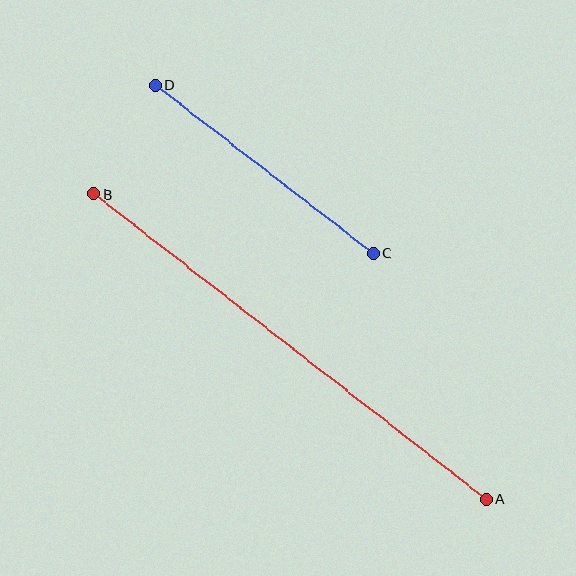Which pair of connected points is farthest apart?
Points A and B are farthest apart.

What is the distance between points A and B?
The distance is approximately 497 pixels.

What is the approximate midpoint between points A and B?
The midpoint is at approximately (290, 347) pixels.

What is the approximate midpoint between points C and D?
The midpoint is at approximately (264, 169) pixels.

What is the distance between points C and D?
The distance is approximately 275 pixels.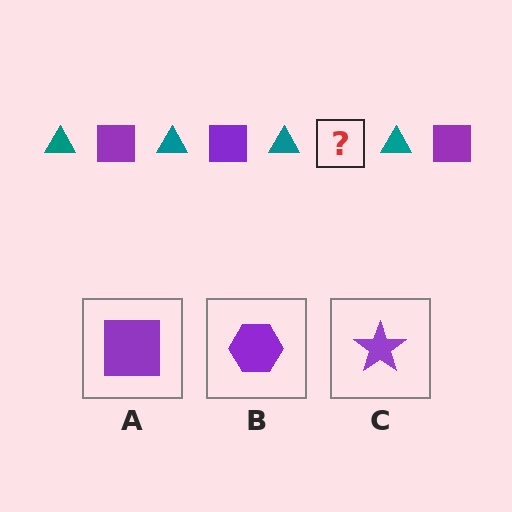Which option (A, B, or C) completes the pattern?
A.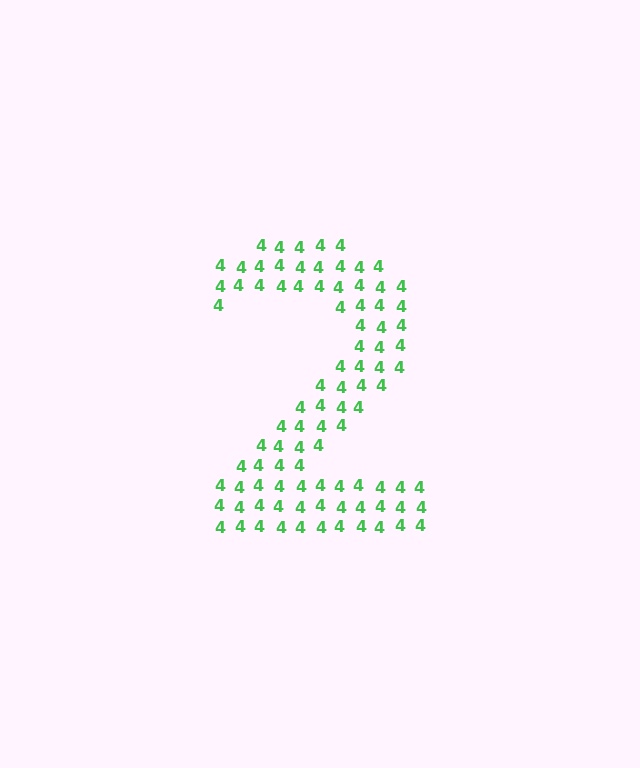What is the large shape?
The large shape is the digit 2.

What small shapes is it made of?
It is made of small digit 4's.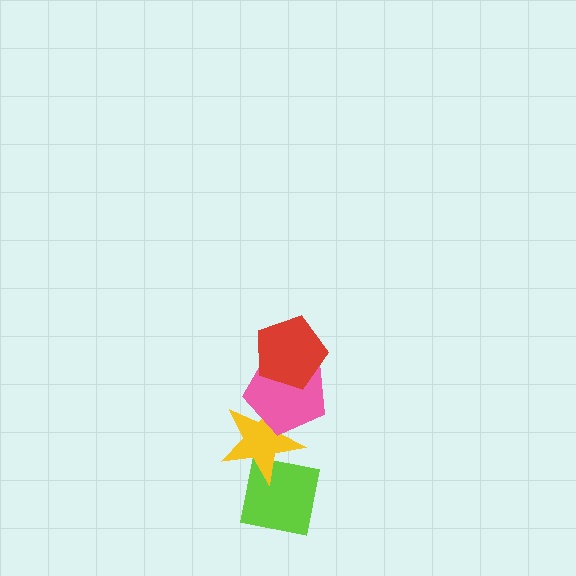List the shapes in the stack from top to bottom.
From top to bottom: the red pentagon, the pink pentagon, the yellow star, the lime square.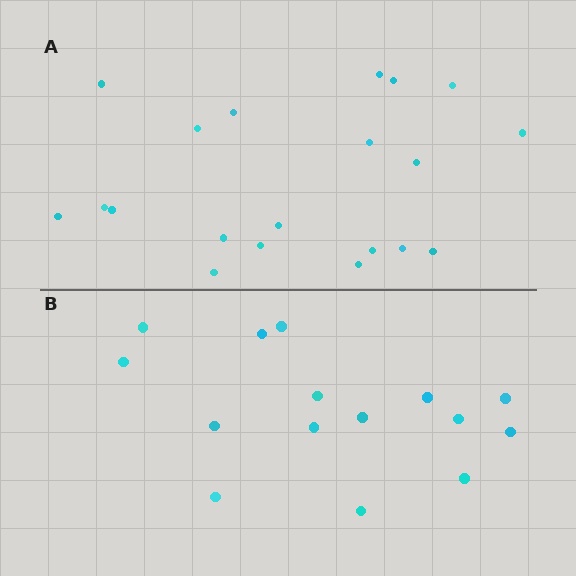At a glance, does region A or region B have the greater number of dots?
Region A (the top region) has more dots.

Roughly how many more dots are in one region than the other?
Region A has about 5 more dots than region B.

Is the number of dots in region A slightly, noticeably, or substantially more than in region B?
Region A has noticeably more, but not dramatically so. The ratio is roughly 1.3 to 1.